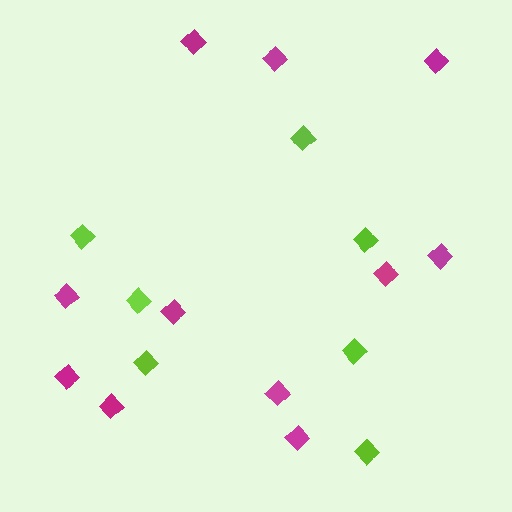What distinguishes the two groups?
There are 2 groups: one group of magenta diamonds (11) and one group of lime diamonds (7).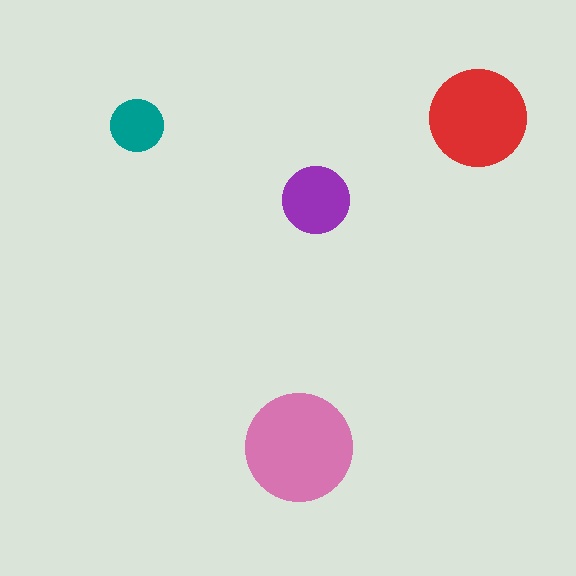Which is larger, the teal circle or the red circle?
The red one.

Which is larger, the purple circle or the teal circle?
The purple one.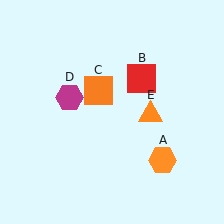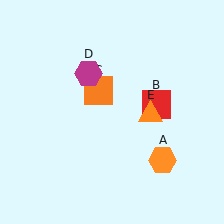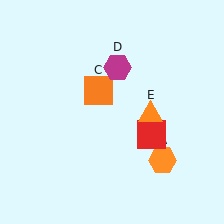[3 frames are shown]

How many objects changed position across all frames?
2 objects changed position: red square (object B), magenta hexagon (object D).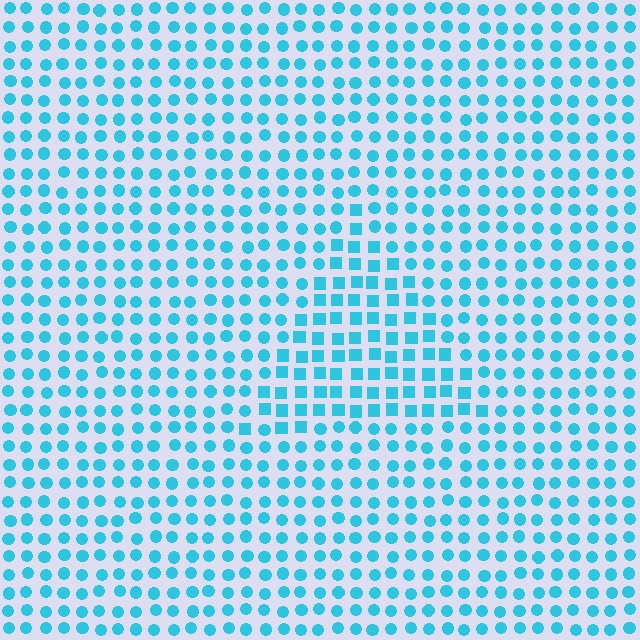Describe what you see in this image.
The image is filled with small cyan elements arranged in a uniform grid. A triangle-shaped region contains squares, while the surrounding area contains circles. The boundary is defined purely by the change in element shape.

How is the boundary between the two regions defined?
The boundary is defined by a change in element shape: squares inside vs. circles outside. All elements share the same color and spacing.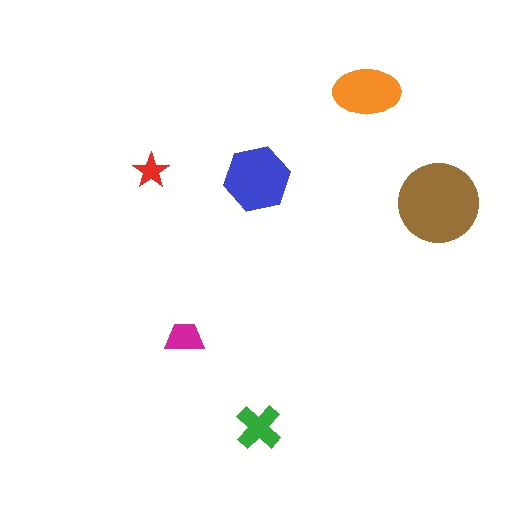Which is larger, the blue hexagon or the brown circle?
The brown circle.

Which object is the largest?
The brown circle.